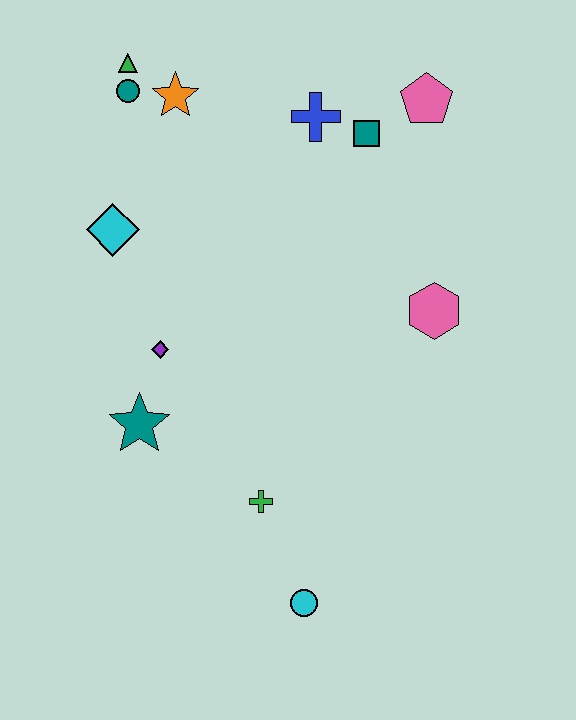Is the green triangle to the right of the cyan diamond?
Yes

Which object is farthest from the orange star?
The cyan circle is farthest from the orange star.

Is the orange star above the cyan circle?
Yes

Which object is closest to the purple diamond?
The teal star is closest to the purple diamond.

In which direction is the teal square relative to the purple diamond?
The teal square is above the purple diamond.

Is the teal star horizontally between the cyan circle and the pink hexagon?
No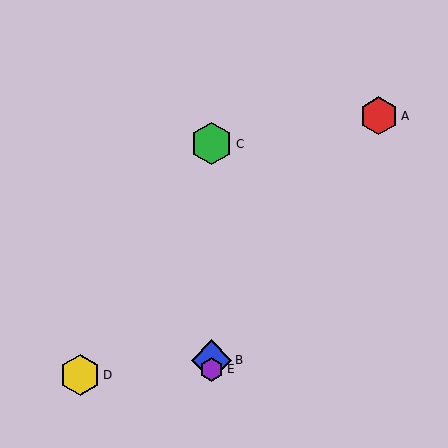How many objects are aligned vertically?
3 objects (B, C, E) are aligned vertically.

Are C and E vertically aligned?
Yes, both are at x≈211.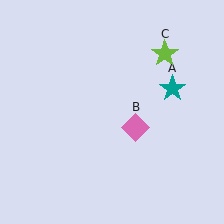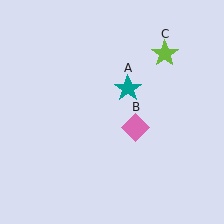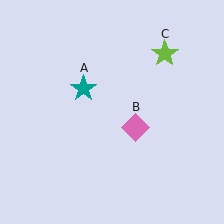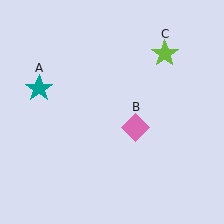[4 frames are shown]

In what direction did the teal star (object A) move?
The teal star (object A) moved left.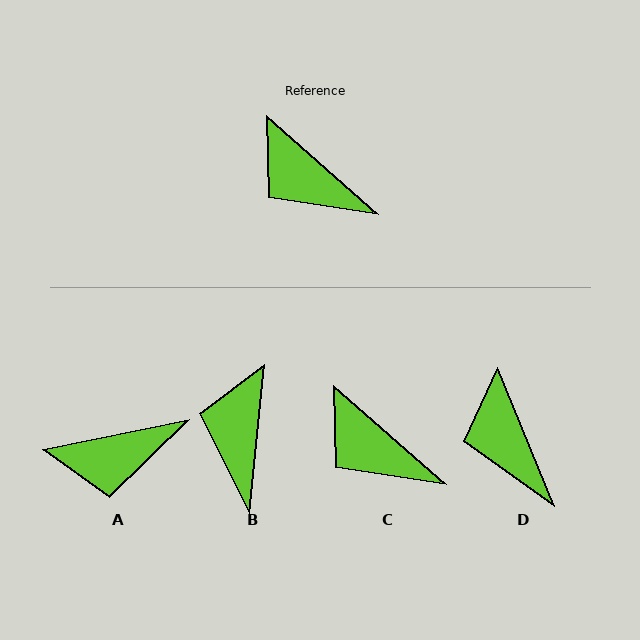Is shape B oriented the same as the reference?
No, it is off by about 54 degrees.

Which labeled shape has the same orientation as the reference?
C.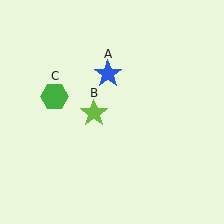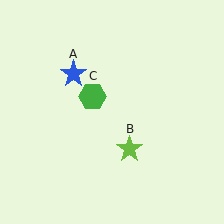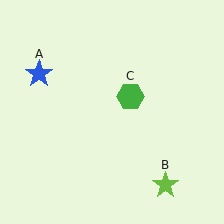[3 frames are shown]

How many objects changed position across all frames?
3 objects changed position: blue star (object A), lime star (object B), green hexagon (object C).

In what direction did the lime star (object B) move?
The lime star (object B) moved down and to the right.